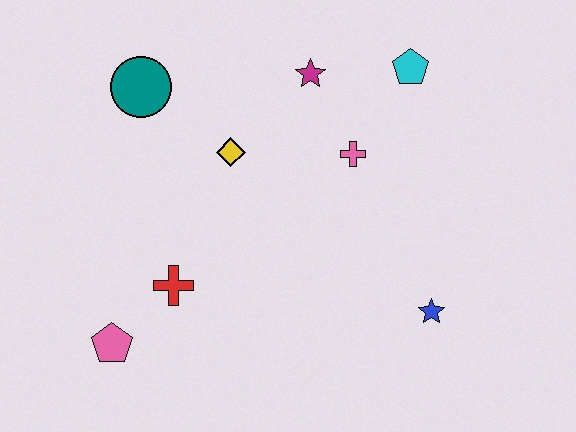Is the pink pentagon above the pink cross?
No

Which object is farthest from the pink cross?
The pink pentagon is farthest from the pink cross.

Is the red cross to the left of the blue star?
Yes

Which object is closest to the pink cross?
The magenta star is closest to the pink cross.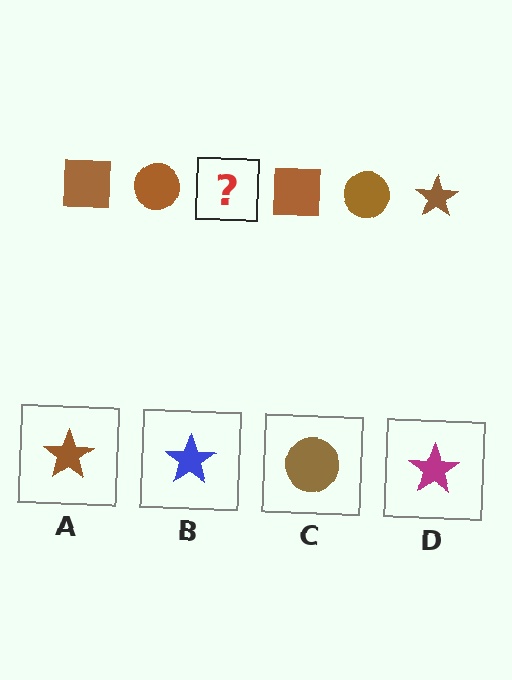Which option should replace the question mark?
Option A.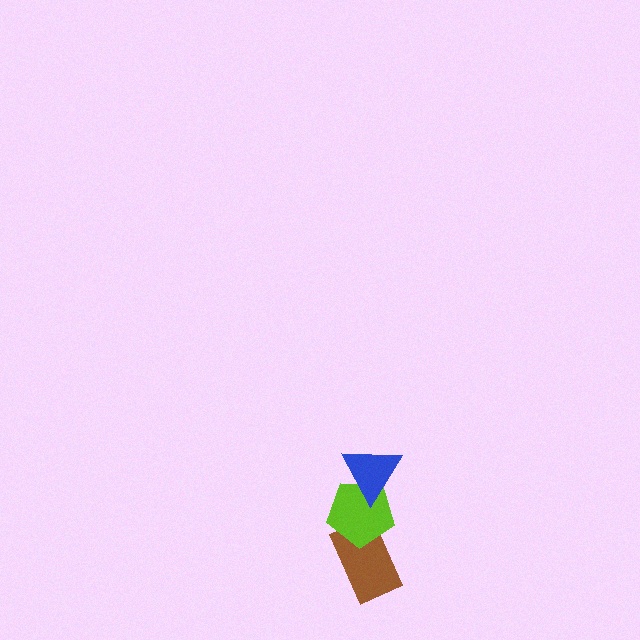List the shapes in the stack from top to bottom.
From top to bottom: the blue triangle, the lime pentagon, the brown rectangle.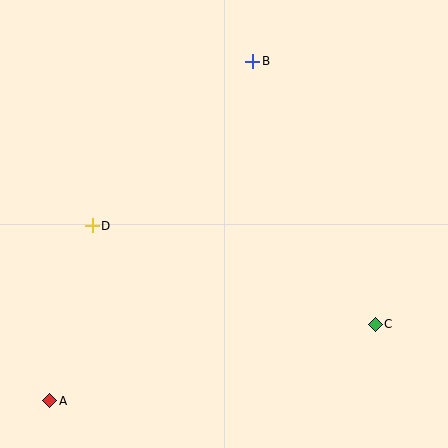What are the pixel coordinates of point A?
Point A is at (50, 401).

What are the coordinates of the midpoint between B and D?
The midpoint between B and D is at (173, 144).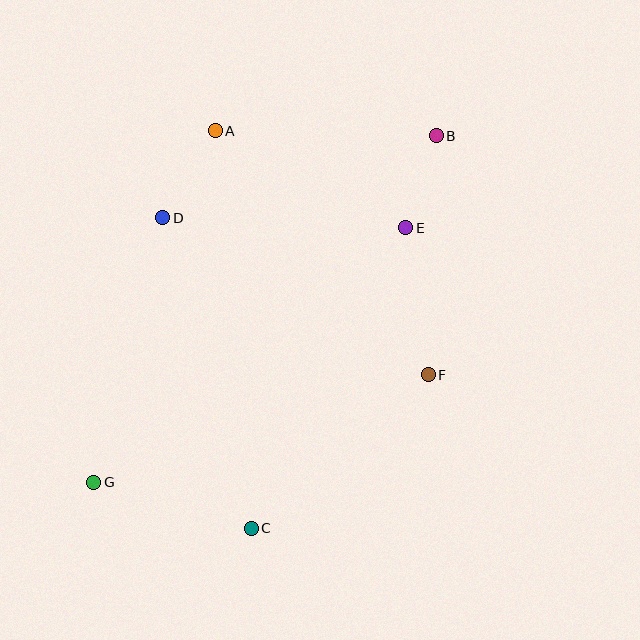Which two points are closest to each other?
Points B and E are closest to each other.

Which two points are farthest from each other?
Points B and G are farthest from each other.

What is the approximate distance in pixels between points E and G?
The distance between E and G is approximately 403 pixels.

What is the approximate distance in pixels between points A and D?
The distance between A and D is approximately 101 pixels.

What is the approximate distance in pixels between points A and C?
The distance between A and C is approximately 399 pixels.